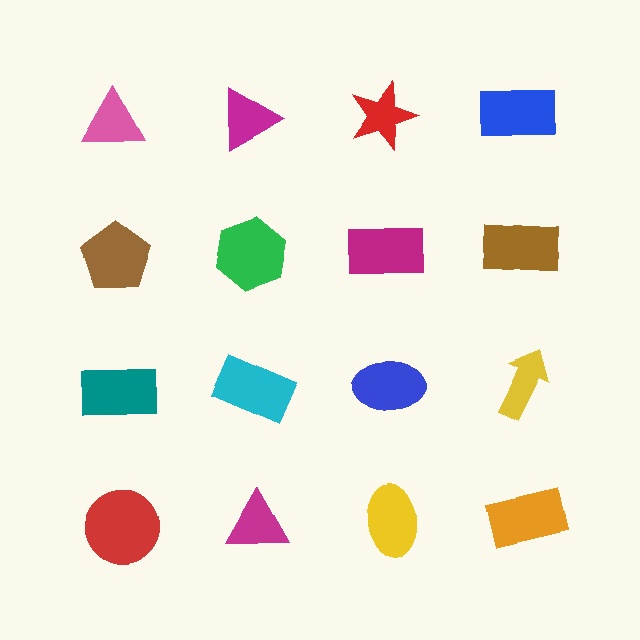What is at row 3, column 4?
A yellow arrow.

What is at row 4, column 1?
A red circle.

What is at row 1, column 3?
A red star.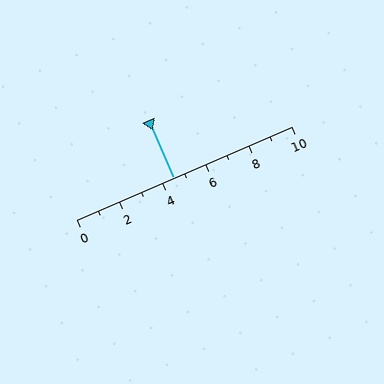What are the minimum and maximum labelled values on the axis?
The axis runs from 0 to 10.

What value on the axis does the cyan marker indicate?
The marker indicates approximately 4.5.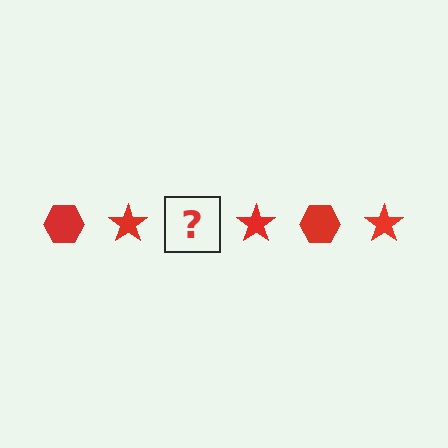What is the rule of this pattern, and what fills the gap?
The rule is that the pattern cycles through hexagon, star shapes in red. The gap should be filled with a red hexagon.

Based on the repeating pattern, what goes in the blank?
The blank should be a red hexagon.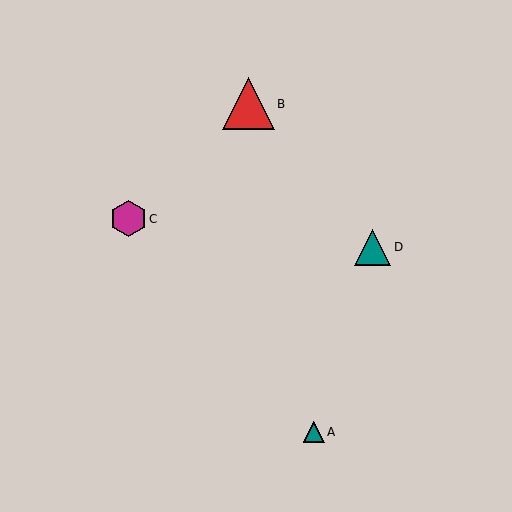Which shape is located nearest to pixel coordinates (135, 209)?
The magenta hexagon (labeled C) at (128, 219) is nearest to that location.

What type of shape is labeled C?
Shape C is a magenta hexagon.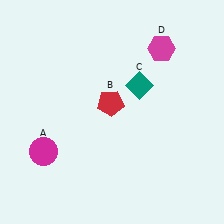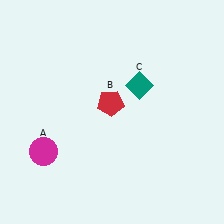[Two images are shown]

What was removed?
The magenta hexagon (D) was removed in Image 2.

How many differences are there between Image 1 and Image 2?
There is 1 difference between the two images.